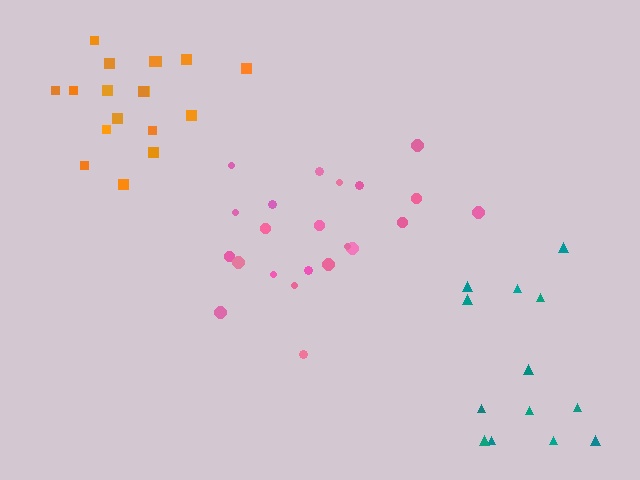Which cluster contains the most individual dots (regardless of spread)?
Pink (22).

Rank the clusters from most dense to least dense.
orange, pink, teal.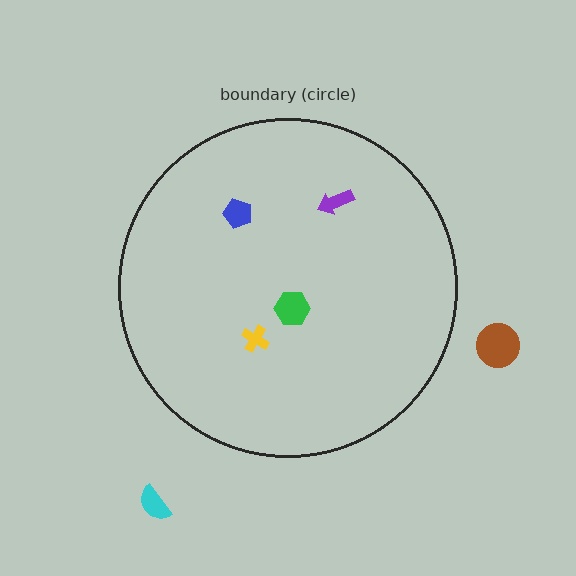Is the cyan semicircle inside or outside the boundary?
Outside.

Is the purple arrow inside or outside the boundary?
Inside.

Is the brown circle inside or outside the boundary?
Outside.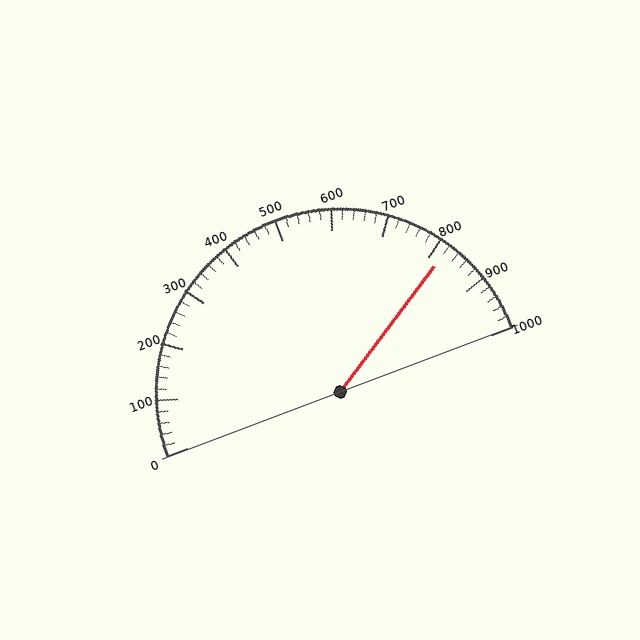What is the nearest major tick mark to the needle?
The nearest major tick mark is 800.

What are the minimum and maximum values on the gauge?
The gauge ranges from 0 to 1000.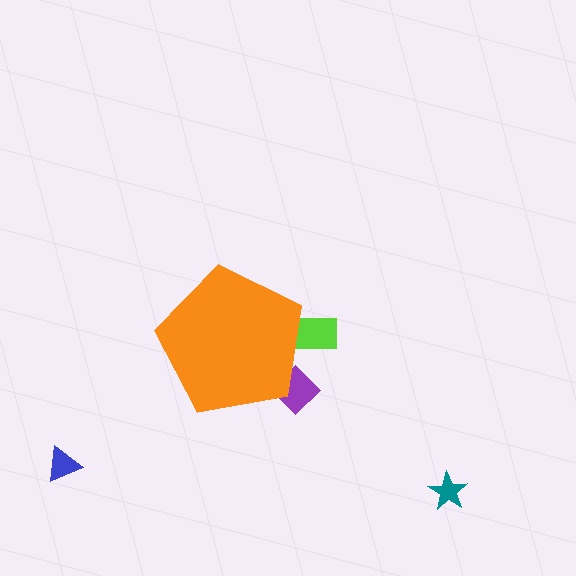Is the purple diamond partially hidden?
Yes, the purple diamond is partially hidden behind the orange pentagon.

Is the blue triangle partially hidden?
No, the blue triangle is fully visible.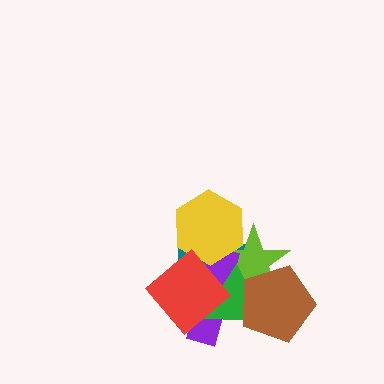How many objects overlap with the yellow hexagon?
4 objects overlap with the yellow hexagon.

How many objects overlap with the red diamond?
5 objects overlap with the red diamond.